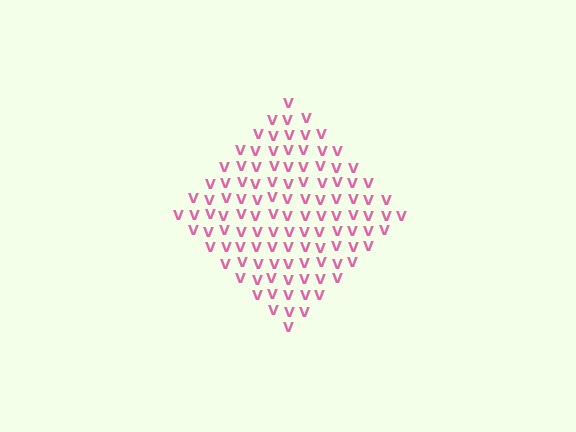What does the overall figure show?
The overall figure shows a diamond.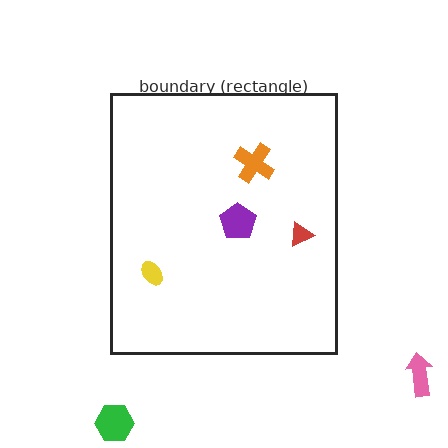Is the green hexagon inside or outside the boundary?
Outside.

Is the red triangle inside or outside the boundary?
Inside.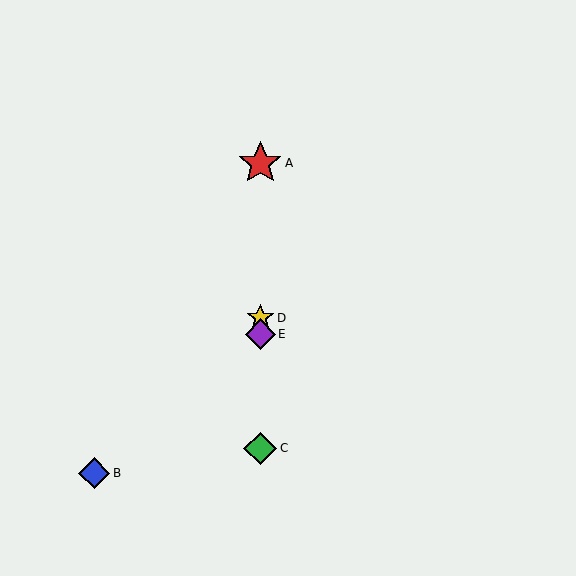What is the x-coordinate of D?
Object D is at x≈260.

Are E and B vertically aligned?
No, E is at x≈260 and B is at x≈94.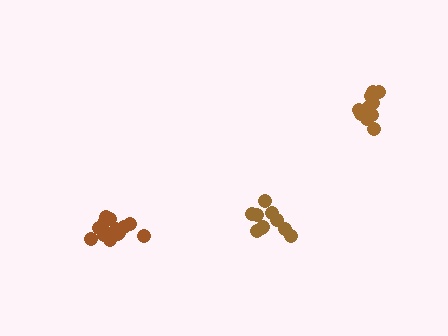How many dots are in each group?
Group 1: 16 dots, Group 2: 10 dots, Group 3: 10 dots (36 total).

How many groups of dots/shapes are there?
There are 3 groups.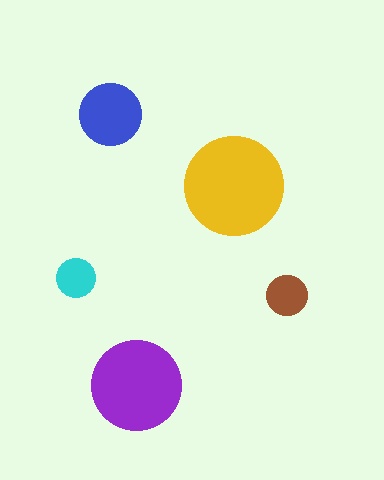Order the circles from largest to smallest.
the yellow one, the purple one, the blue one, the brown one, the cyan one.